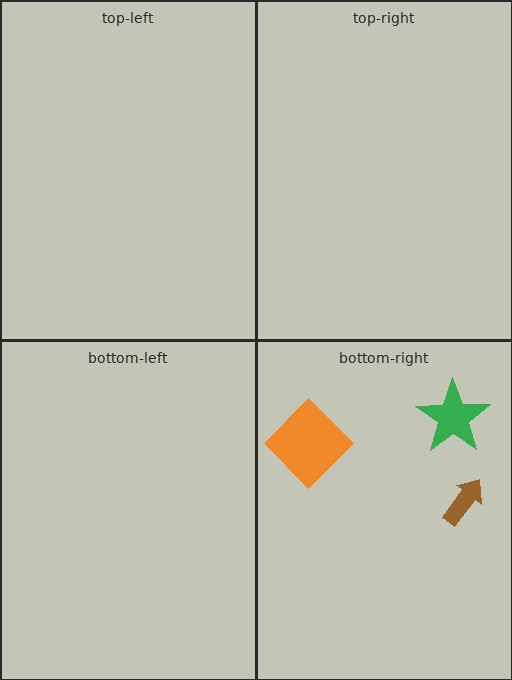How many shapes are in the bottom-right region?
3.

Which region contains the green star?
The bottom-right region.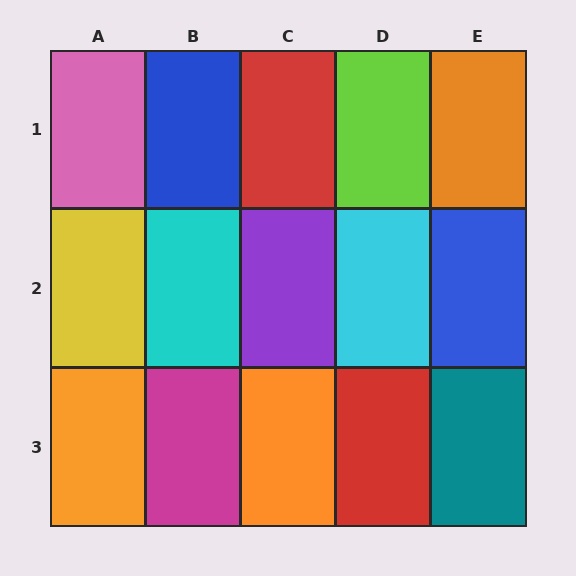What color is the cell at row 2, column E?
Blue.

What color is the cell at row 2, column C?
Purple.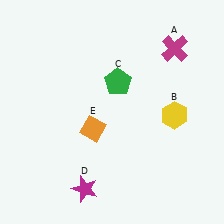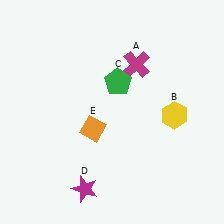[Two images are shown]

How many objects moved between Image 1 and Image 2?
1 object moved between the two images.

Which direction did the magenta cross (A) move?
The magenta cross (A) moved left.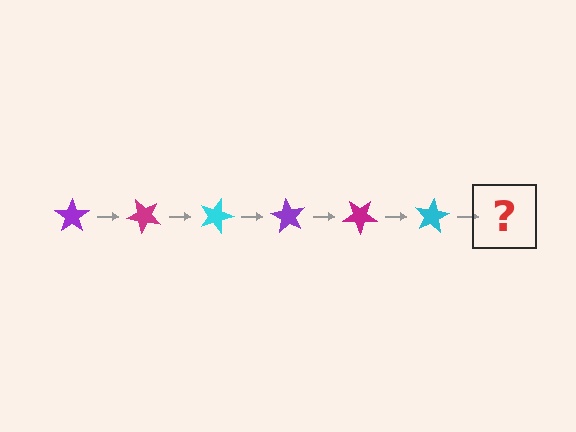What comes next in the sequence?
The next element should be a purple star, rotated 270 degrees from the start.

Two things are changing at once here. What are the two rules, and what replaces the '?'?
The two rules are that it rotates 45 degrees each step and the color cycles through purple, magenta, and cyan. The '?' should be a purple star, rotated 270 degrees from the start.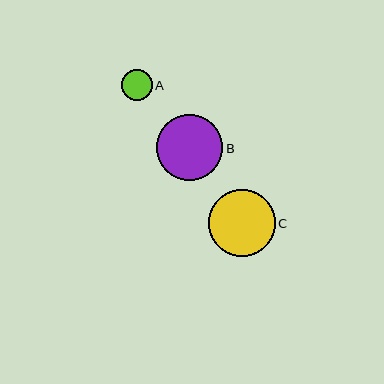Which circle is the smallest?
Circle A is the smallest with a size of approximately 31 pixels.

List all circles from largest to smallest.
From largest to smallest: C, B, A.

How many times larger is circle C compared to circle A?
Circle C is approximately 2.2 times the size of circle A.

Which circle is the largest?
Circle C is the largest with a size of approximately 67 pixels.